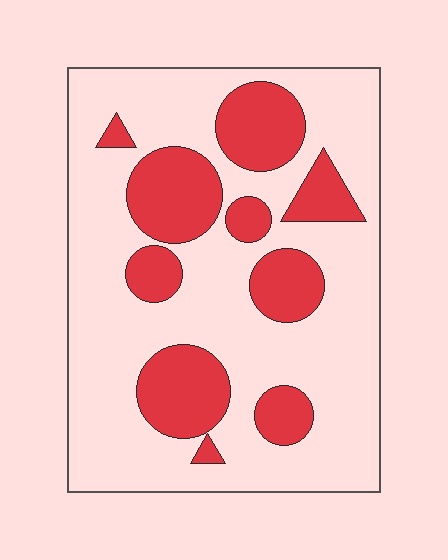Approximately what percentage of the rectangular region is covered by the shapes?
Approximately 30%.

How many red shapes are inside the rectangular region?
10.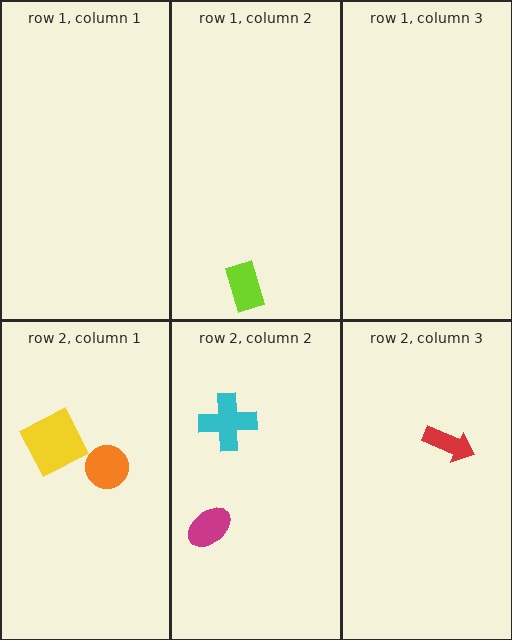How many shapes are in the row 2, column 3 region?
1.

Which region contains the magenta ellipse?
The row 2, column 2 region.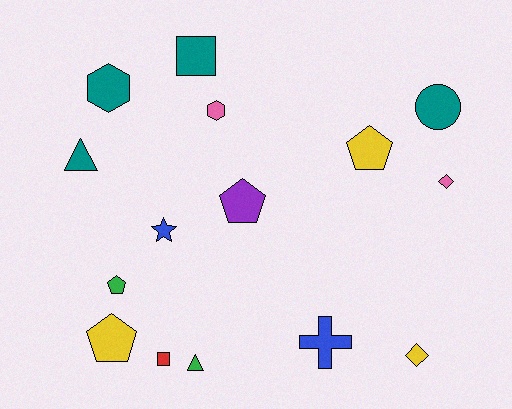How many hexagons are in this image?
There are 2 hexagons.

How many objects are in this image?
There are 15 objects.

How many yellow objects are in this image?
There are 3 yellow objects.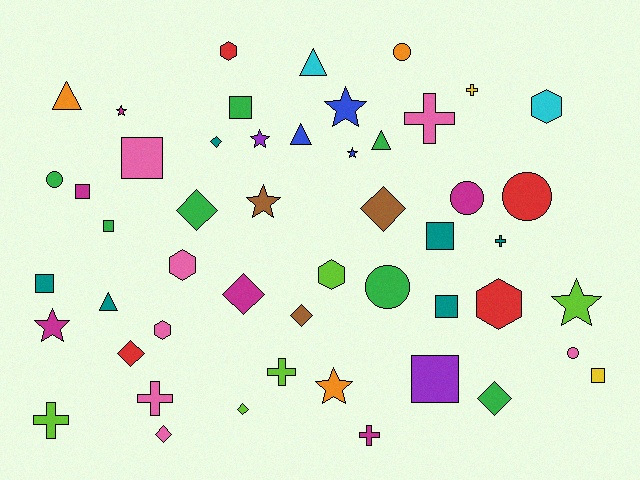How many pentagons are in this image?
There are no pentagons.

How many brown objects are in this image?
There are 3 brown objects.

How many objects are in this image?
There are 50 objects.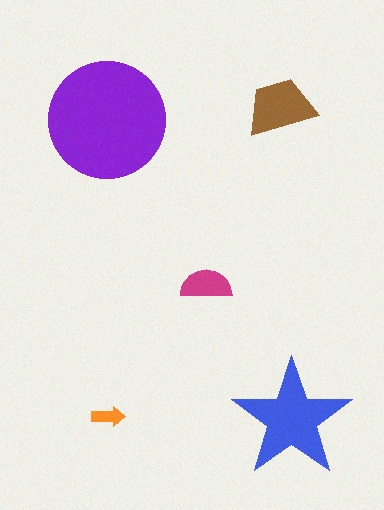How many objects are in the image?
There are 5 objects in the image.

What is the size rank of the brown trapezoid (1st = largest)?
3rd.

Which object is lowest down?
The blue star is bottommost.